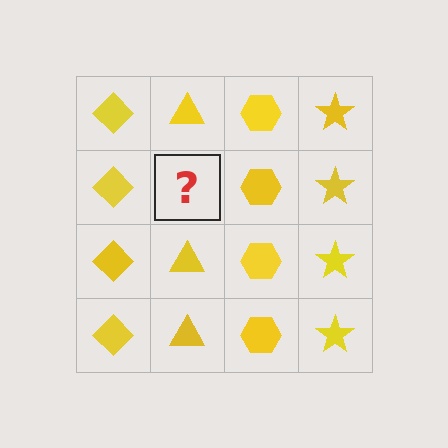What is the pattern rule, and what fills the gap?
The rule is that each column has a consistent shape. The gap should be filled with a yellow triangle.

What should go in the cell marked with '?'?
The missing cell should contain a yellow triangle.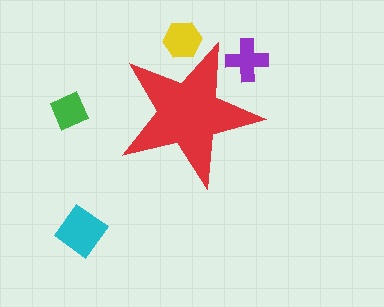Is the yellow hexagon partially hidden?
Yes, the yellow hexagon is partially hidden behind the red star.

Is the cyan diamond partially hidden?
No, the cyan diamond is fully visible.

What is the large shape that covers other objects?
A red star.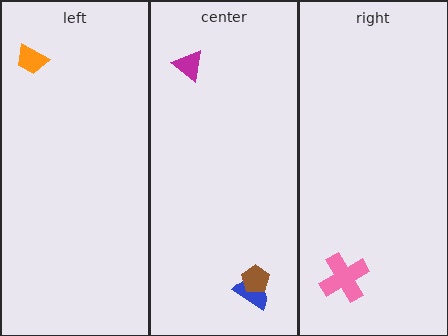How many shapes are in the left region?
1.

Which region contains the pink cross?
The right region.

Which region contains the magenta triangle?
The center region.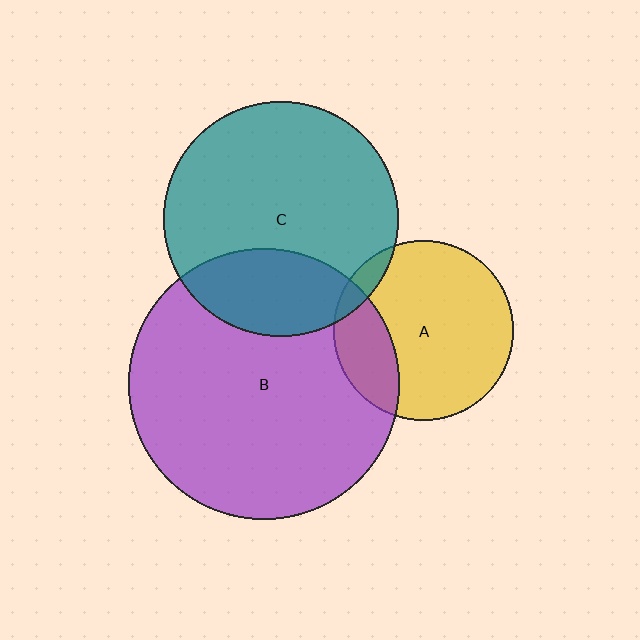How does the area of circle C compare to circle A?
Approximately 1.7 times.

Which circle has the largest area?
Circle B (purple).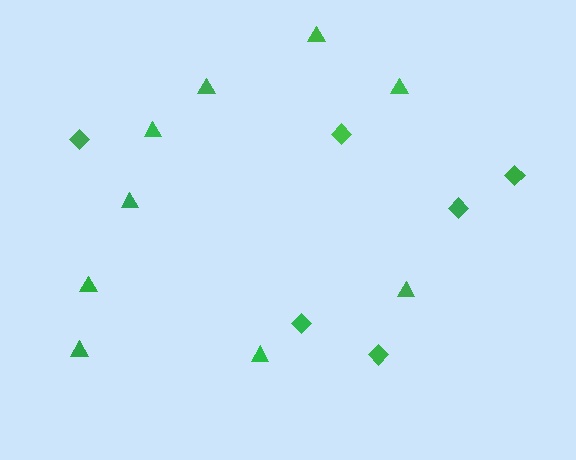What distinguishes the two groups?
There are 2 groups: one group of triangles (9) and one group of diamonds (6).